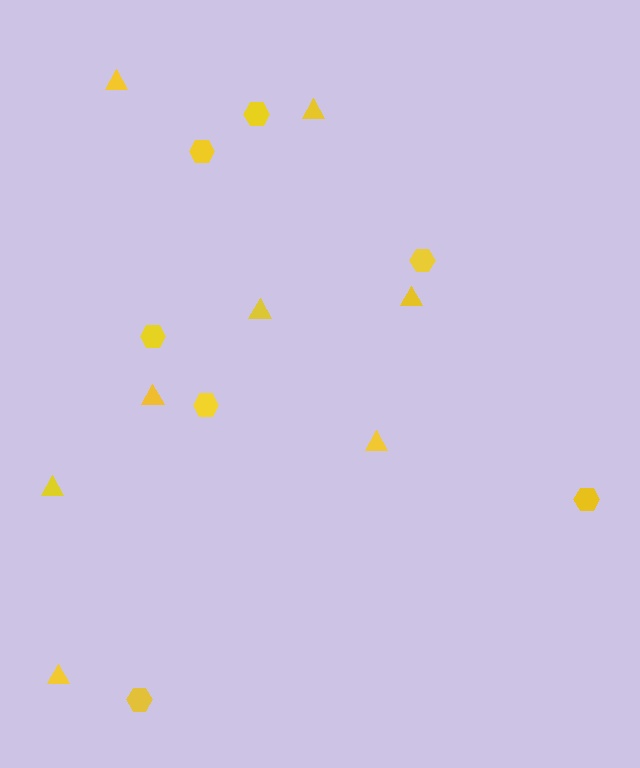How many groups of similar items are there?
There are 2 groups: one group of triangles (8) and one group of hexagons (7).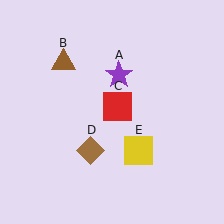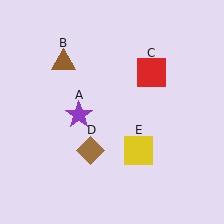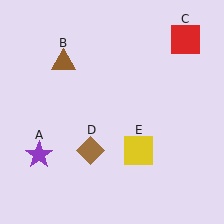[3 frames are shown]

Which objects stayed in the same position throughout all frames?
Brown triangle (object B) and brown diamond (object D) and yellow square (object E) remained stationary.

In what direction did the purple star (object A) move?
The purple star (object A) moved down and to the left.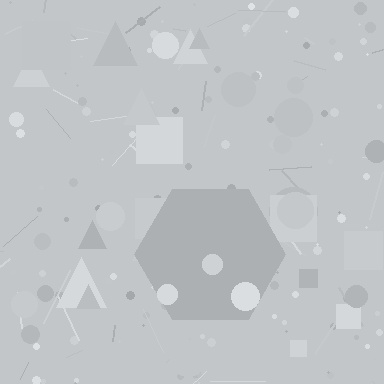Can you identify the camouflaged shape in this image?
The camouflaged shape is a hexagon.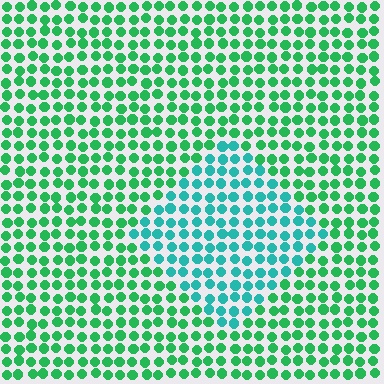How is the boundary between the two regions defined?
The boundary is defined purely by a slight shift in hue (about 36 degrees). Spacing, size, and orientation are identical on both sides.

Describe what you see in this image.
The image is filled with small green elements in a uniform arrangement. A diamond-shaped region is visible where the elements are tinted to a slightly different hue, forming a subtle color boundary.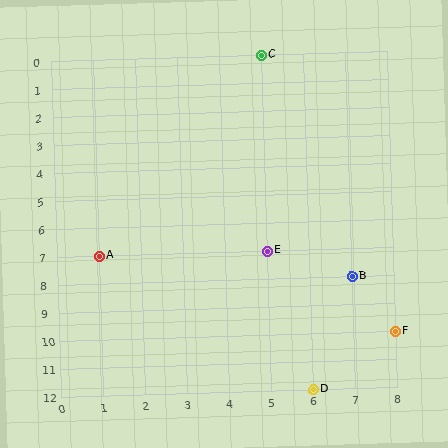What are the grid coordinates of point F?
Point F is at grid coordinates (8, 10).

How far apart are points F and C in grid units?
Points F and C are 3 columns and 10 rows apart (about 10.4 grid units diagonally).